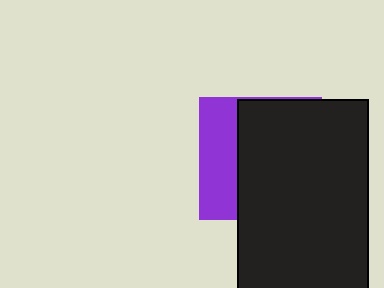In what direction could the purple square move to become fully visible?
The purple square could move left. That would shift it out from behind the black rectangle entirely.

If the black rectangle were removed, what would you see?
You would see the complete purple square.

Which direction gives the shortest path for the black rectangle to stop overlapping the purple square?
Moving right gives the shortest separation.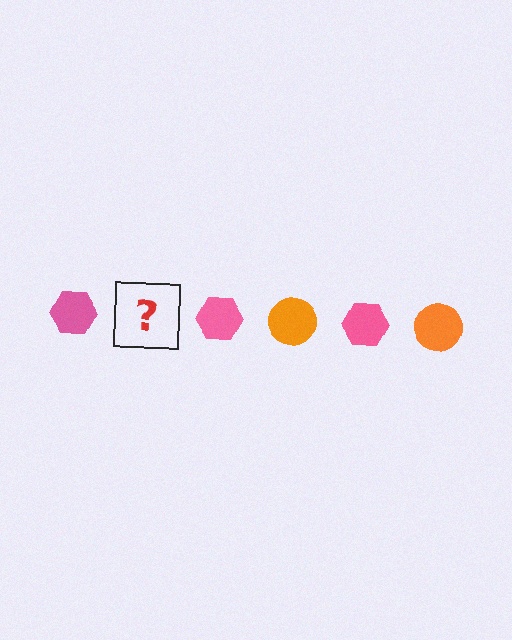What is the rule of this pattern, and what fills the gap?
The rule is that the pattern alternates between pink hexagon and orange circle. The gap should be filled with an orange circle.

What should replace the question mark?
The question mark should be replaced with an orange circle.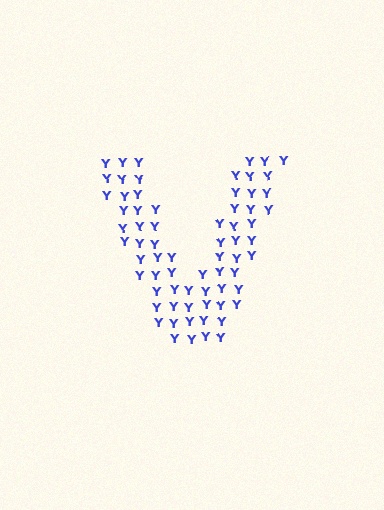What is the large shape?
The large shape is the letter V.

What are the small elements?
The small elements are letter Y's.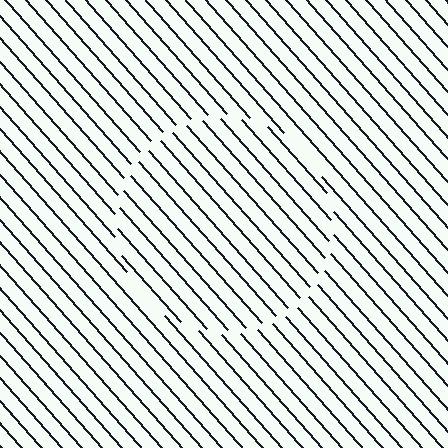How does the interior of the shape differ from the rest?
The interior of the shape contains the same grating, shifted by half a period — the contour is defined by the phase discontinuity where line-ends from the inner and outer gratings abut.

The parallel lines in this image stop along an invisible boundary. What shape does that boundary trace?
An illusory circle. The interior of the shape contains the same grating, shifted by half a period — the contour is defined by the phase discontinuity where line-ends from the inner and outer gratings abut.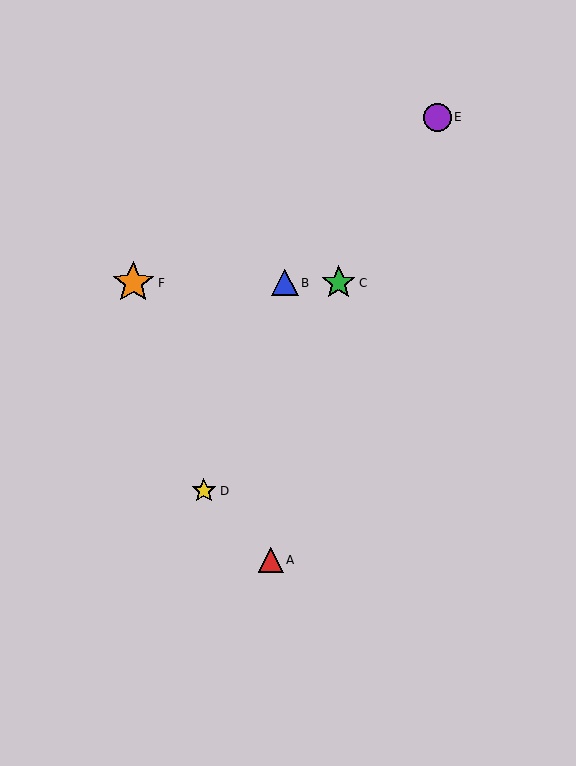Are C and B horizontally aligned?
Yes, both are at y≈283.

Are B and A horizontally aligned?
No, B is at y≈283 and A is at y≈560.